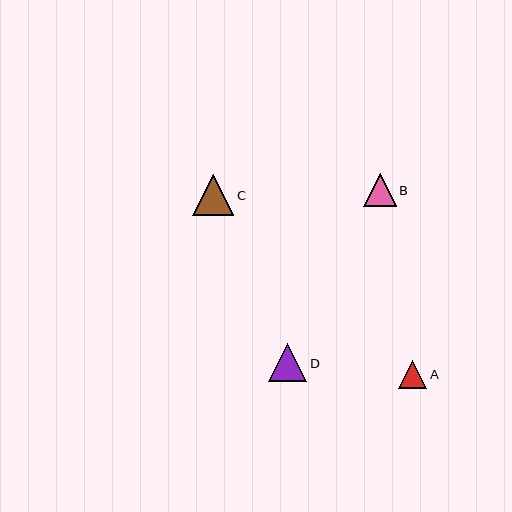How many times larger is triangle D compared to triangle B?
Triangle D is approximately 1.2 times the size of triangle B.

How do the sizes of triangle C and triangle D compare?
Triangle C and triangle D are approximately the same size.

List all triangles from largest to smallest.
From largest to smallest: C, D, B, A.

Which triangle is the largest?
Triangle C is the largest with a size of approximately 41 pixels.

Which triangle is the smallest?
Triangle A is the smallest with a size of approximately 28 pixels.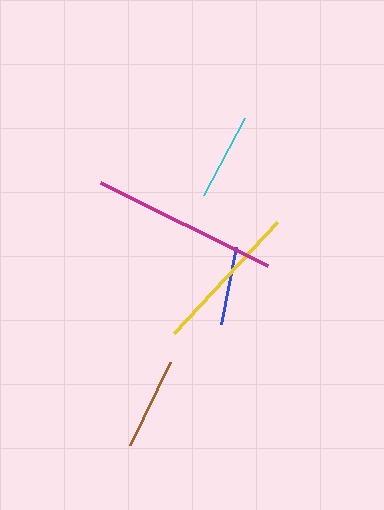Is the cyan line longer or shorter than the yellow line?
The yellow line is longer than the cyan line.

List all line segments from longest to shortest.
From longest to shortest: magenta, yellow, brown, cyan, blue.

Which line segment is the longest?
The magenta line is the longest at approximately 186 pixels.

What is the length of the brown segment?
The brown segment is approximately 93 pixels long.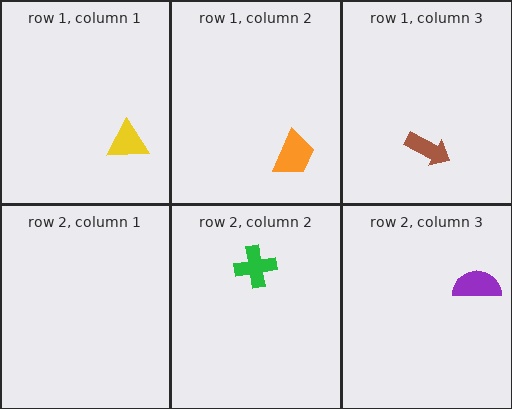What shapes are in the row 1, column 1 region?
The yellow triangle.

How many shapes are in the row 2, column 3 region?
1.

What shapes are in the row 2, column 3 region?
The purple semicircle.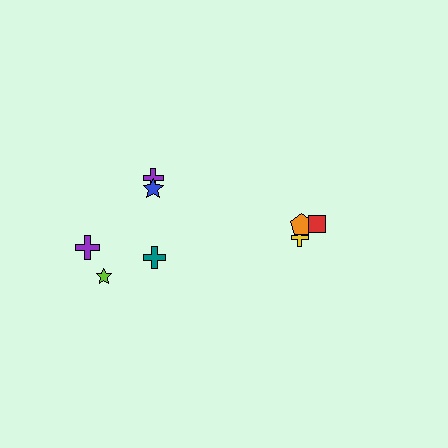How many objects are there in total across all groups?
There are 8 objects.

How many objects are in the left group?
There are 5 objects.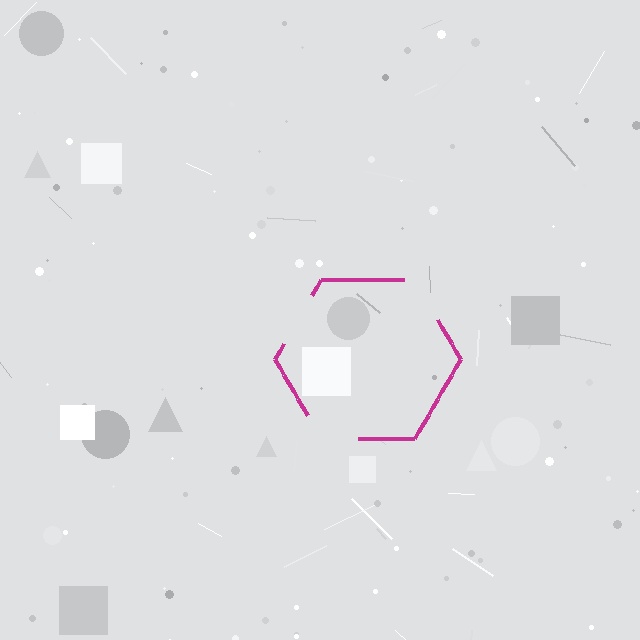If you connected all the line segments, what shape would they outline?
They would outline a hexagon.